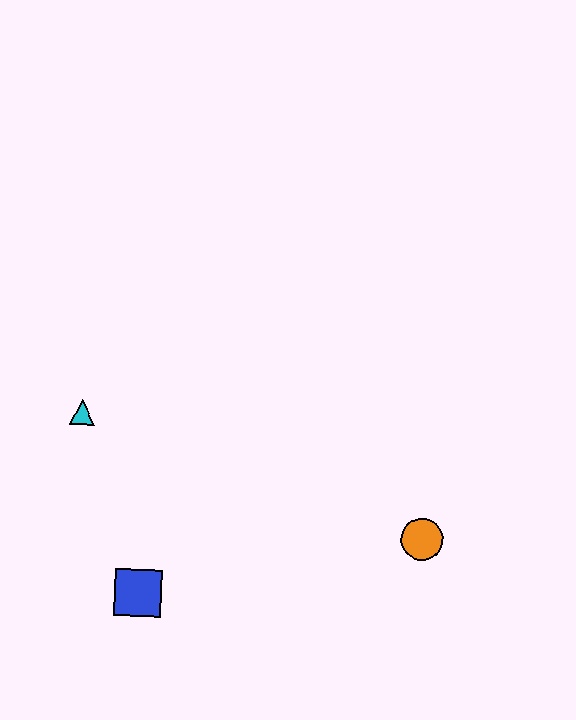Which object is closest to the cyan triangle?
The blue square is closest to the cyan triangle.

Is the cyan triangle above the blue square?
Yes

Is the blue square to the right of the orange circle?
No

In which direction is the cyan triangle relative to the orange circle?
The cyan triangle is to the left of the orange circle.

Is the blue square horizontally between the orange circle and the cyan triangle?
Yes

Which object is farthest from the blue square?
The orange circle is farthest from the blue square.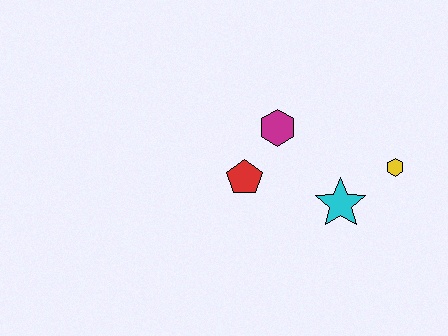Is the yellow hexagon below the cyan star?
No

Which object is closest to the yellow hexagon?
The cyan star is closest to the yellow hexagon.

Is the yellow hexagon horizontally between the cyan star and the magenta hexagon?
No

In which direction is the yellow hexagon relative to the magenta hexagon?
The yellow hexagon is to the right of the magenta hexagon.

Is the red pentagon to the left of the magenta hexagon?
Yes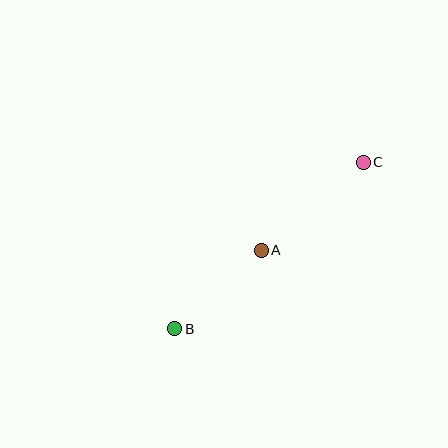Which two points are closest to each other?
Points A and B are closest to each other.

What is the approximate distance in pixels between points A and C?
The distance between A and C is approximately 135 pixels.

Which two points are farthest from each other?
Points B and C are farthest from each other.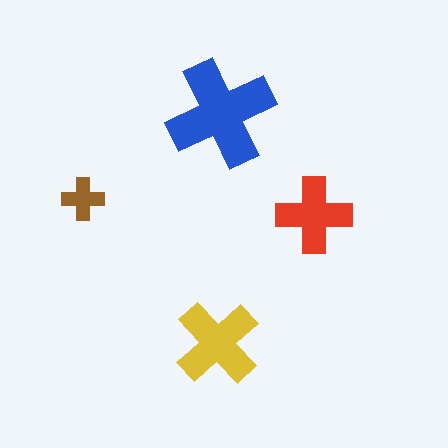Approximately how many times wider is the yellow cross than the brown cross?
About 2 times wider.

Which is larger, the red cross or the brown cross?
The red one.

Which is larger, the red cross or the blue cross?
The blue one.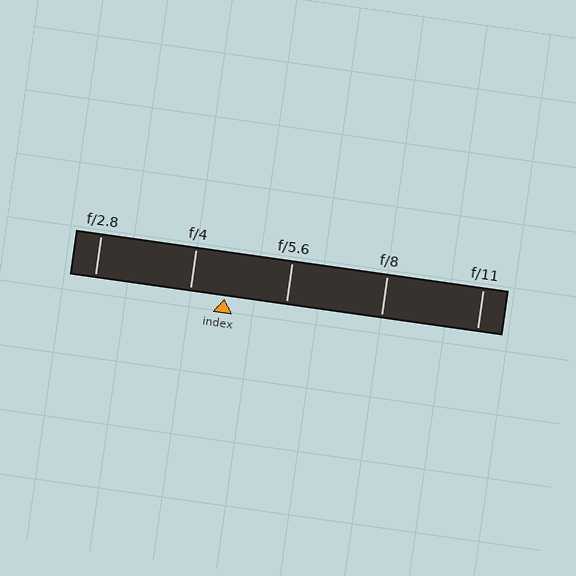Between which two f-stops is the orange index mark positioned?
The index mark is between f/4 and f/5.6.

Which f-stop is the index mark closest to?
The index mark is closest to f/4.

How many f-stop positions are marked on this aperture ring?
There are 5 f-stop positions marked.